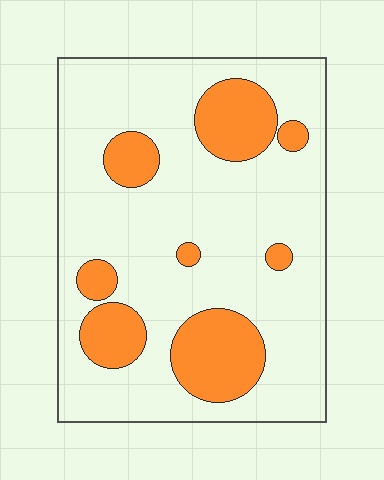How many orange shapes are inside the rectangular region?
8.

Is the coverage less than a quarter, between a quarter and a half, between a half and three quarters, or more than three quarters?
Less than a quarter.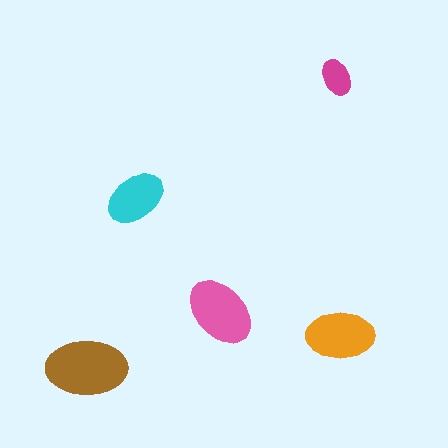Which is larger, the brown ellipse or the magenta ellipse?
The brown one.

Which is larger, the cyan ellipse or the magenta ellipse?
The cyan one.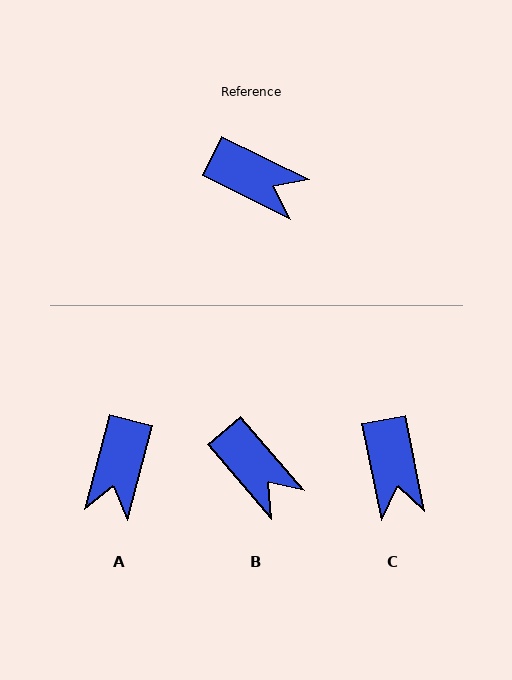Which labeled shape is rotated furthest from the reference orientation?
A, about 79 degrees away.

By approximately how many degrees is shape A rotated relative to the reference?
Approximately 79 degrees clockwise.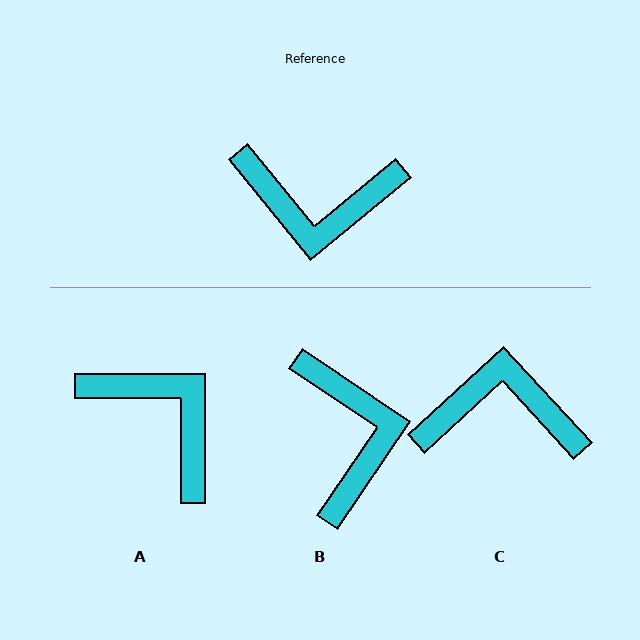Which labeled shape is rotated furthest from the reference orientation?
C, about 177 degrees away.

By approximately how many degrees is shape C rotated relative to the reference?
Approximately 177 degrees clockwise.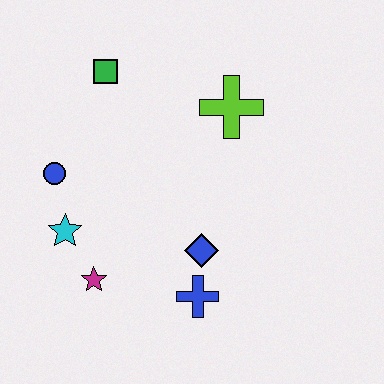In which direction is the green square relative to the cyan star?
The green square is above the cyan star.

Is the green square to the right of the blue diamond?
No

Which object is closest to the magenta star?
The cyan star is closest to the magenta star.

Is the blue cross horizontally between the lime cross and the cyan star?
Yes